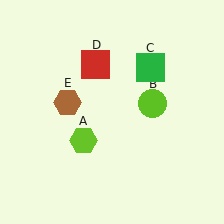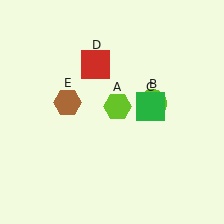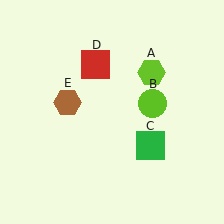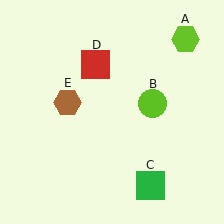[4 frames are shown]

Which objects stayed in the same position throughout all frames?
Lime circle (object B) and red square (object D) and brown hexagon (object E) remained stationary.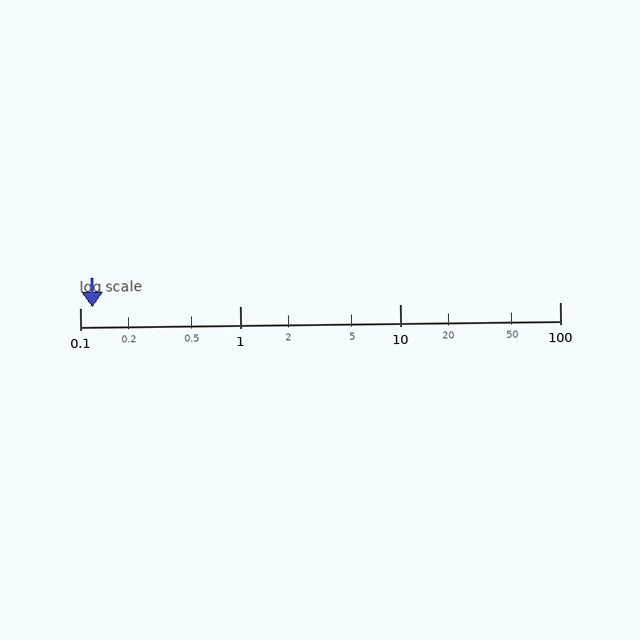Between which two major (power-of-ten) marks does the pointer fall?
The pointer is between 0.1 and 1.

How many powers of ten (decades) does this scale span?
The scale spans 3 decades, from 0.1 to 100.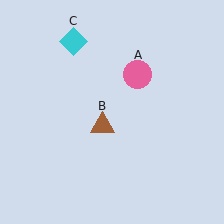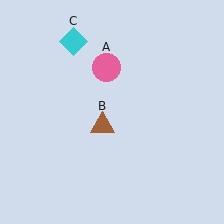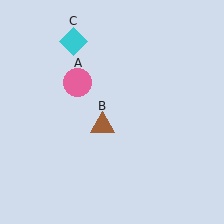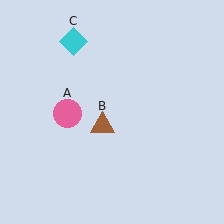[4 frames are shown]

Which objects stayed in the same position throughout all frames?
Brown triangle (object B) and cyan diamond (object C) remained stationary.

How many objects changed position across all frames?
1 object changed position: pink circle (object A).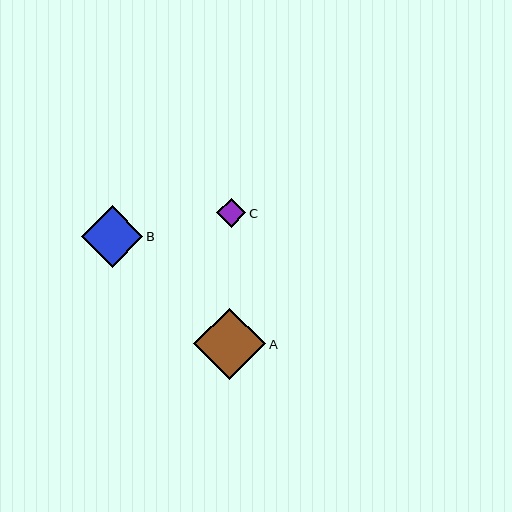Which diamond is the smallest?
Diamond C is the smallest with a size of approximately 29 pixels.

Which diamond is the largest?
Diamond A is the largest with a size of approximately 72 pixels.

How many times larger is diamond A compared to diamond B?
Diamond A is approximately 1.2 times the size of diamond B.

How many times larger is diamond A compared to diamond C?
Diamond A is approximately 2.5 times the size of diamond C.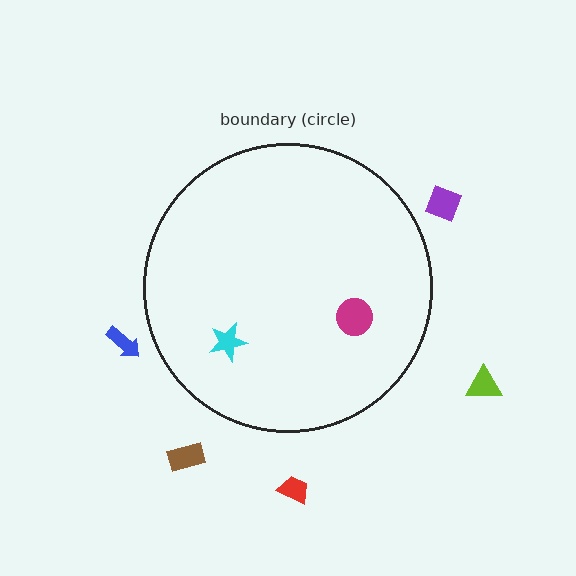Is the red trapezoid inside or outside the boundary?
Outside.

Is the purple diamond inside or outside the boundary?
Outside.